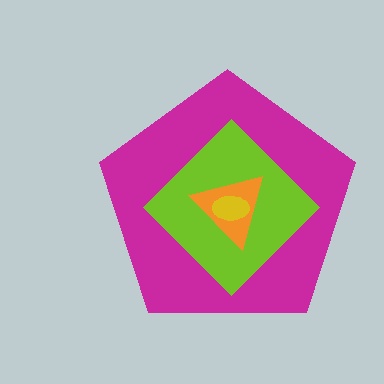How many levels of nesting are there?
4.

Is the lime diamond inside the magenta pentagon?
Yes.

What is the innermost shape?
The yellow ellipse.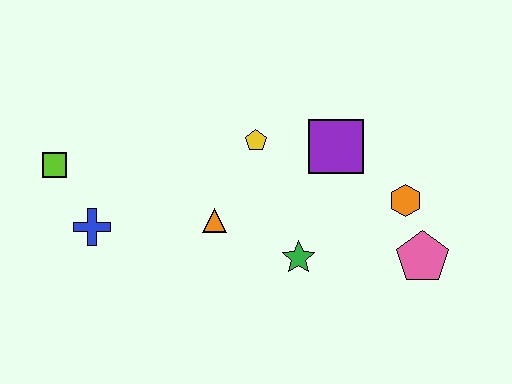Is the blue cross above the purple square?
No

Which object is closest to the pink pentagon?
The orange hexagon is closest to the pink pentagon.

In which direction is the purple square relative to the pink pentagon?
The purple square is above the pink pentagon.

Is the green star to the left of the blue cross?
No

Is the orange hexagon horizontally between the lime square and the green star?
No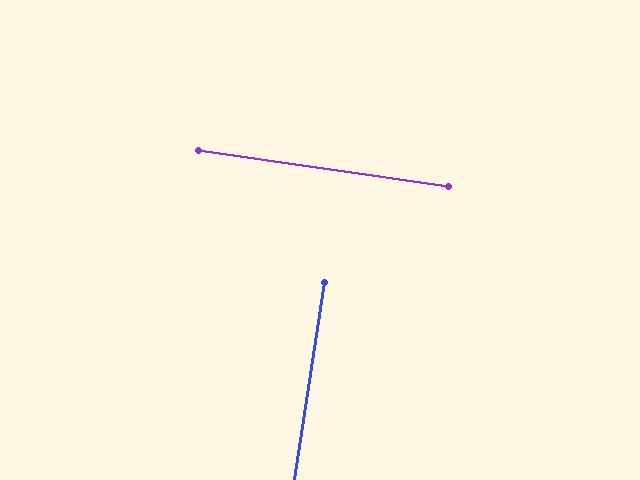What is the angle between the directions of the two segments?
Approximately 90 degrees.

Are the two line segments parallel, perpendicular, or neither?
Perpendicular — they meet at approximately 90°.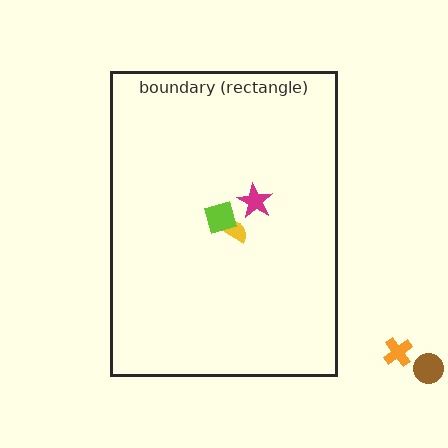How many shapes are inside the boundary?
3 inside, 2 outside.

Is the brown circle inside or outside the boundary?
Outside.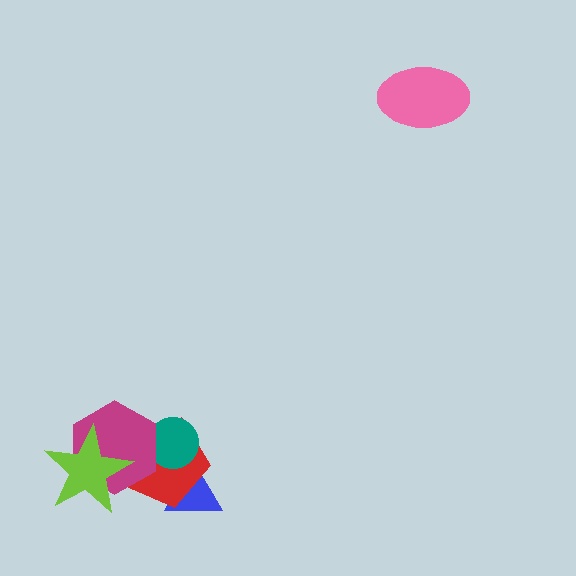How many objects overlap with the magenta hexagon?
3 objects overlap with the magenta hexagon.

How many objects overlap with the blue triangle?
1 object overlaps with the blue triangle.